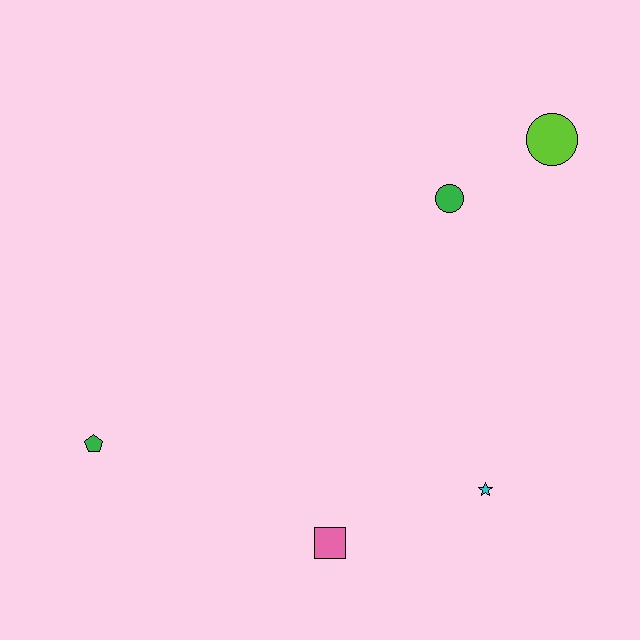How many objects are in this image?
There are 5 objects.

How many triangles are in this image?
There are no triangles.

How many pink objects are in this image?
There is 1 pink object.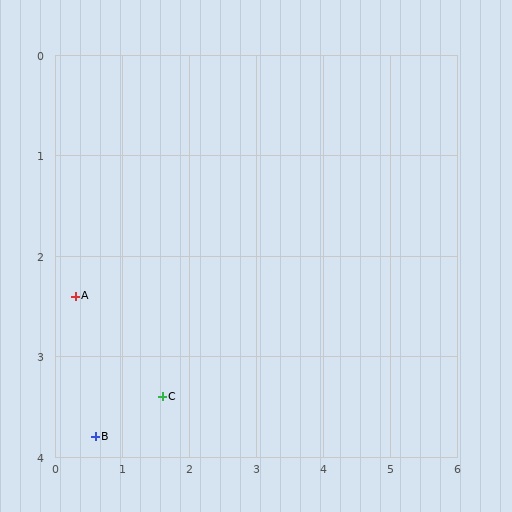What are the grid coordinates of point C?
Point C is at approximately (1.6, 3.4).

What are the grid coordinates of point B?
Point B is at approximately (0.6, 3.8).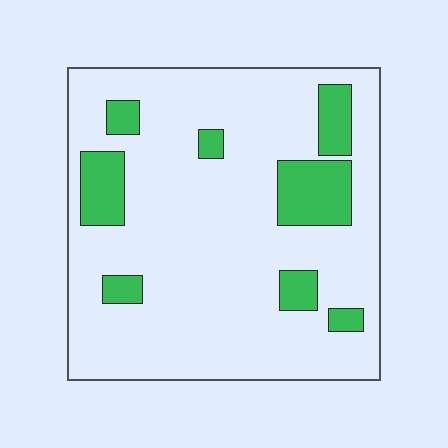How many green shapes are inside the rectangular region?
8.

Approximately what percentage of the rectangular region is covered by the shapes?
Approximately 15%.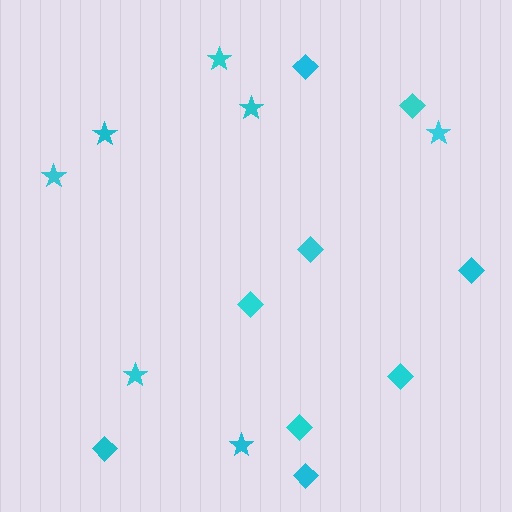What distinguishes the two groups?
There are 2 groups: one group of diamonds (9) and one group of stars (7).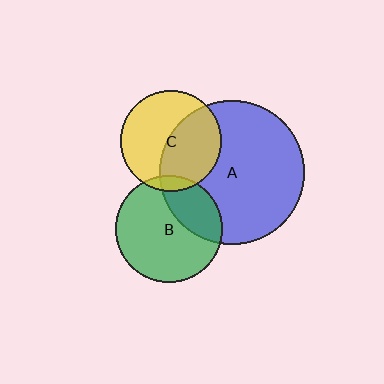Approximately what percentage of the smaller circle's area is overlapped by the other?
Approximately 30%.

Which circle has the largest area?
Circle A (blue).